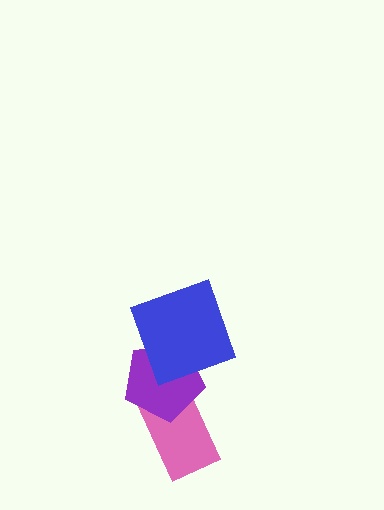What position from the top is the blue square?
The blue square is 1st from the top.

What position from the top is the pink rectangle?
The pink rectangle is 3rd from the top.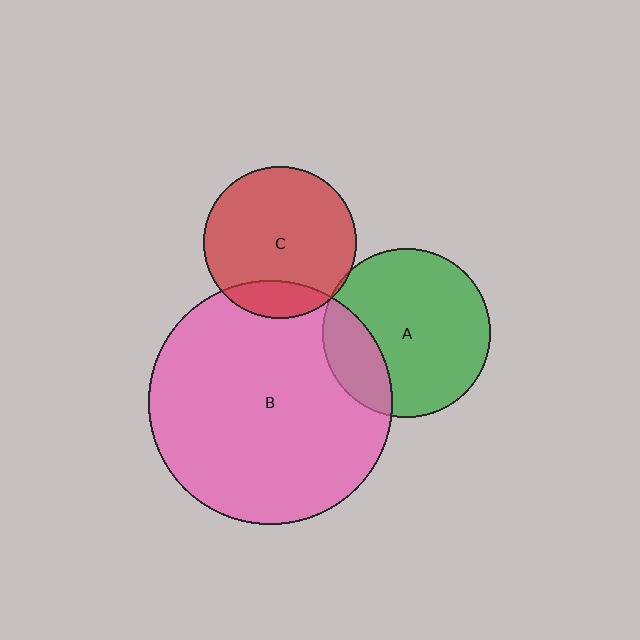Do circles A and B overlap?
Yes.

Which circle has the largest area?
Circle B (pink).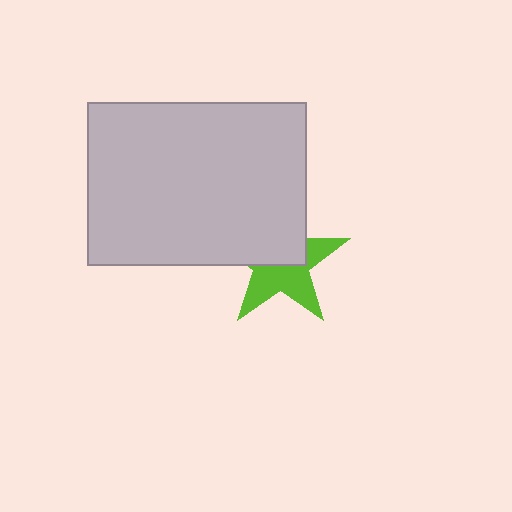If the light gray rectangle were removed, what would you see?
You would see the complete lime star.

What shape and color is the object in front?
The object in front is a light gray rectangle.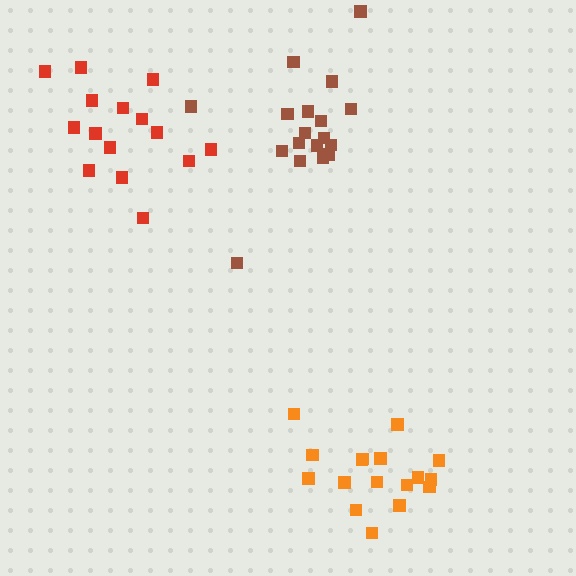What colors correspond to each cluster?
The clusters are colored: brown, red, orange.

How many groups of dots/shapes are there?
There are 3 groups.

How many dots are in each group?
Group 1: 18 dots, Group 2: 15 dots, Group 3: 17 dots (50 total).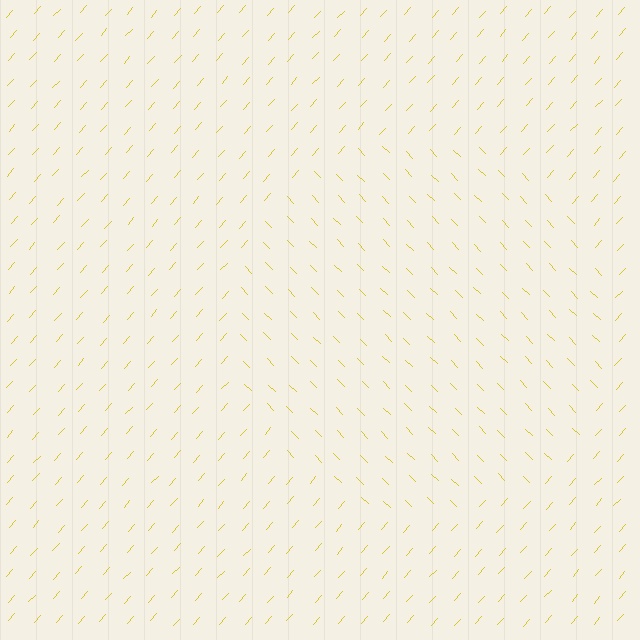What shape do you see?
I see a circle.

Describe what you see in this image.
The image is filled with small yellow line segments. A circle region in the image has lines oriented differently from the surrounding lines, creating a visible texture boundary.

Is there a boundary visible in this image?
Yes, there is a texture boundary formed by a change in line orientation.